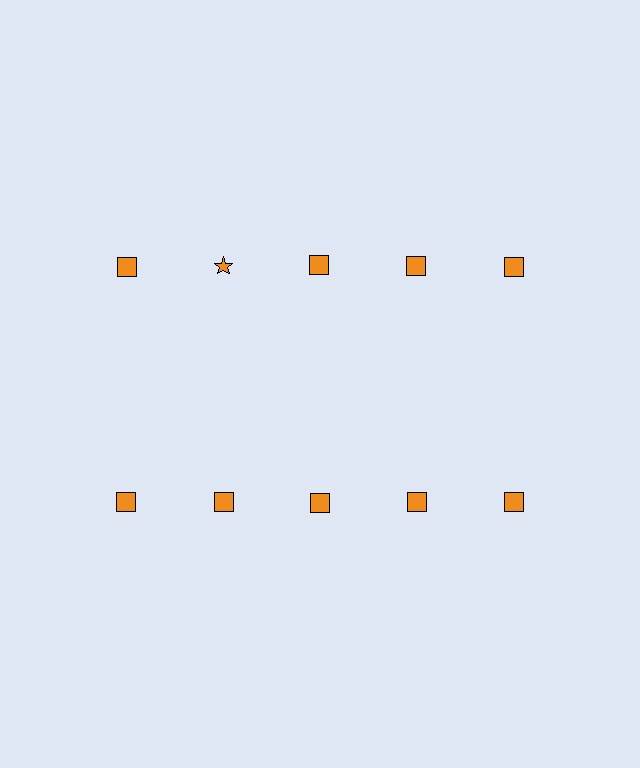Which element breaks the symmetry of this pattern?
The orange star in the top row, second from left column breaks the symmetry. All other shapes are orange squares.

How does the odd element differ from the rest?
It has a different shape: star instead of square.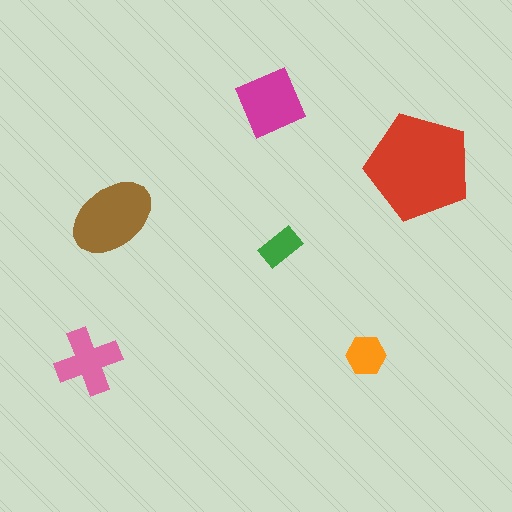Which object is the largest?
The red pentagon.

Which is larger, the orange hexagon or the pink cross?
The pink cross.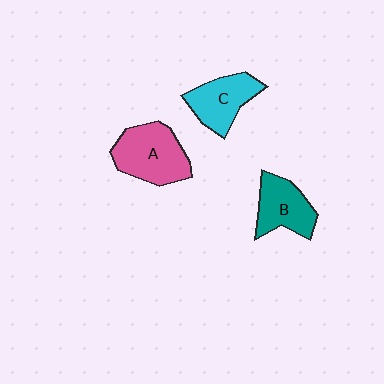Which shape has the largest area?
Shape A (pink).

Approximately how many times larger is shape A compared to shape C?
Approximately 1.3 times.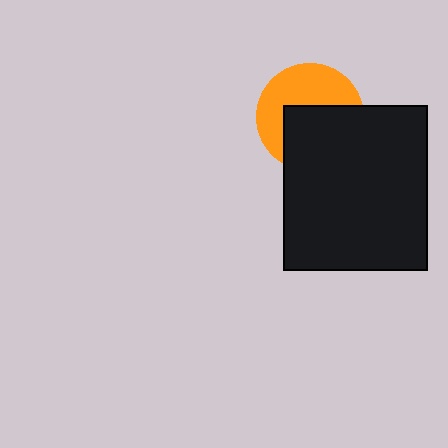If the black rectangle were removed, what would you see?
You would see the complete orange circle.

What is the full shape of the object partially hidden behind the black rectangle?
The partially hidden object is an orange circle.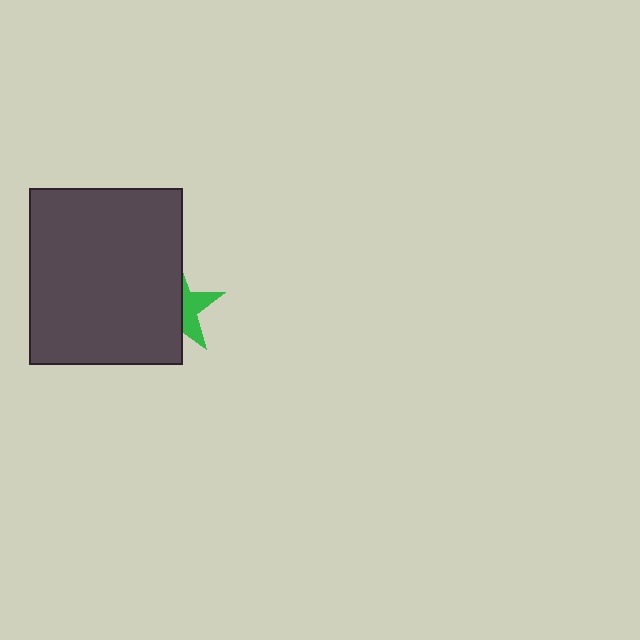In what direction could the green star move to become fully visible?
The green star could move right. That would shift it out from behind the dark gray rectangle entirely.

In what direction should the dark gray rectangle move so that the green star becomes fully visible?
The dark gray rectangle should move left. That is the shortest direction to clear the overlap and leave the green star fully visible.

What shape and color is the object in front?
The object in front is a dark gray rectangle.